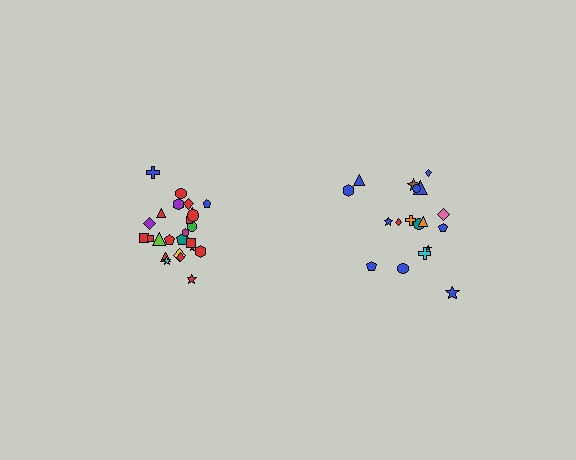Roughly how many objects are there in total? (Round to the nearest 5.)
Roughly 45 objects in total.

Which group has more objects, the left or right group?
The left group.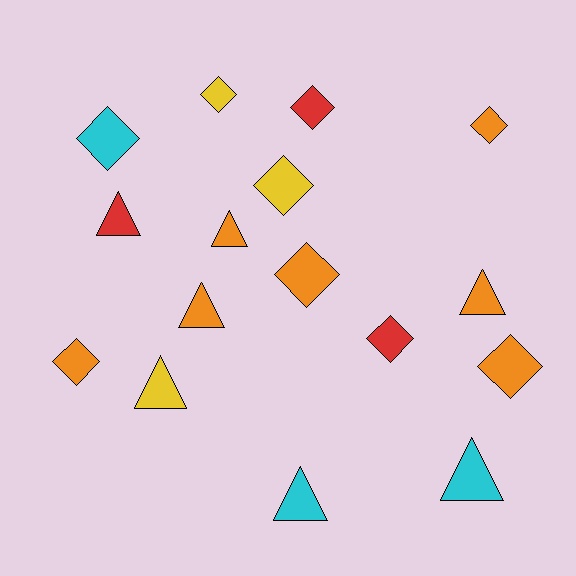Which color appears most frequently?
Orange, with 7 objects.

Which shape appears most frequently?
Diamond, with 9 objects.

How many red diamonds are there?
There are 2 red diamonds.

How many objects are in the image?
There are 16 objects.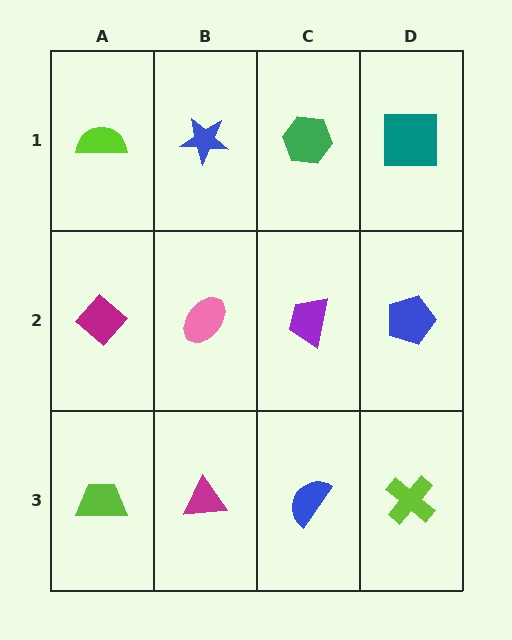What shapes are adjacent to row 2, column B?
A blue star (row 1, column B), a magenta triangle (row 3, column B), a magenta diamond (row 2, column A), a purple trapezoid (row 2, column C).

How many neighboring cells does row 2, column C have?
4.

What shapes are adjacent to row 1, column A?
A magenta diamond (row 2, column A), a blue star (row 1, column B).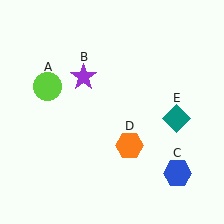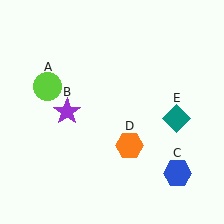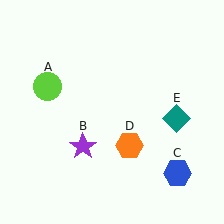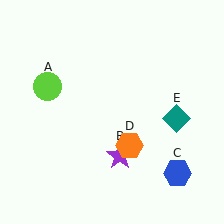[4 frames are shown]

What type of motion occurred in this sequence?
The purple star (object B) rotated counterclockwise around the center of the scene.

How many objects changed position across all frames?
1 object changed position: purple star (object B).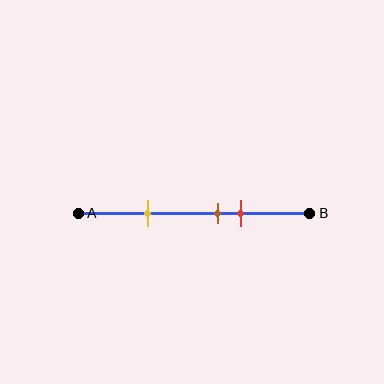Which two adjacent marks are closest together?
The brown and red marks are the closest adjacent pair.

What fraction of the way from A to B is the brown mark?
The brown mark is approximately 60% (0.6) of the way from A to B.